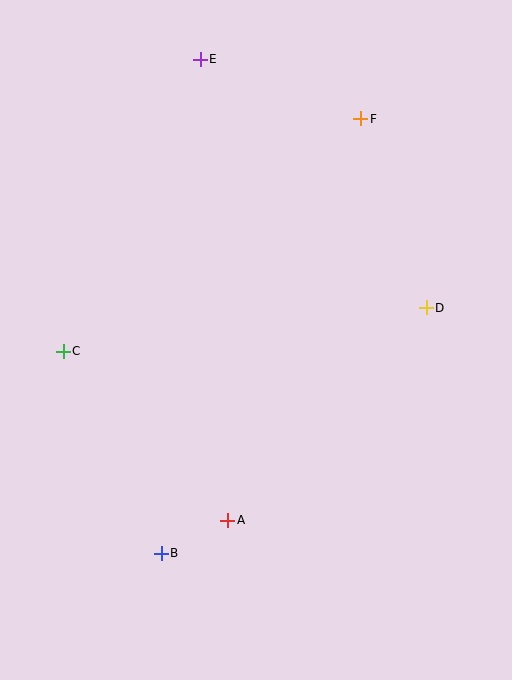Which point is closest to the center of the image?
Point D at (426, 308) is closest to the center.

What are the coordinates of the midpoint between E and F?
The midpoint between E and F is at (281, 89).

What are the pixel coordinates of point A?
Point A is at (228, 520).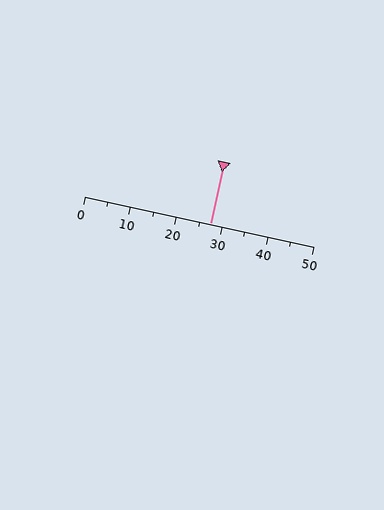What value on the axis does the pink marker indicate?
The marker indicates approximately 27.5.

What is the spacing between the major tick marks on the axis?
The major ticks are spaced 10 apart.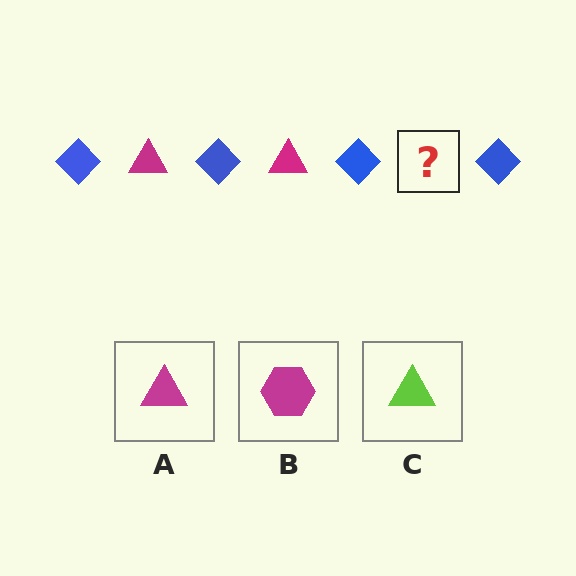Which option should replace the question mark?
Option A.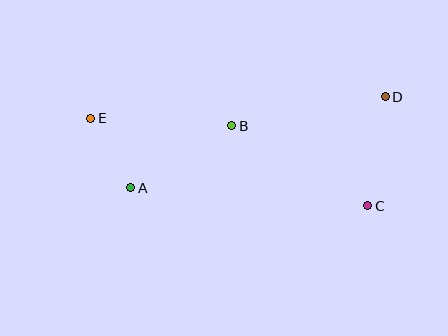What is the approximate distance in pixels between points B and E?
The distance between B and E is approximately 141 pixels.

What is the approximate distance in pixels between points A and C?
The distance between A and C is approximately 238 pixels.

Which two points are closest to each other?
Points A and E are closest to each other.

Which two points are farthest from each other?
Points D and E are farthest from each other.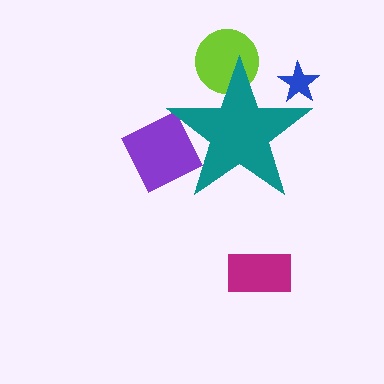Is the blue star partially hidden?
Yes, the blue star is partially hidden behind the teal star.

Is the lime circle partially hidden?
Yes, the lime circle is partially hidden behind the teal star.